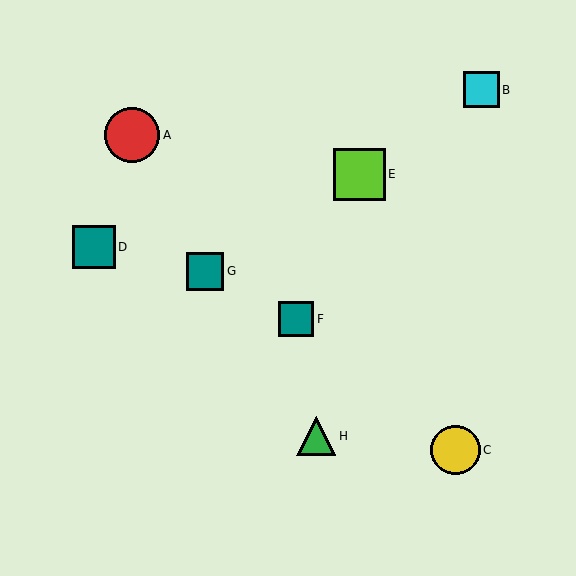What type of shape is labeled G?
Shape G is a teal square.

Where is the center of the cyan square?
The center of the cyan square is at (481, 90).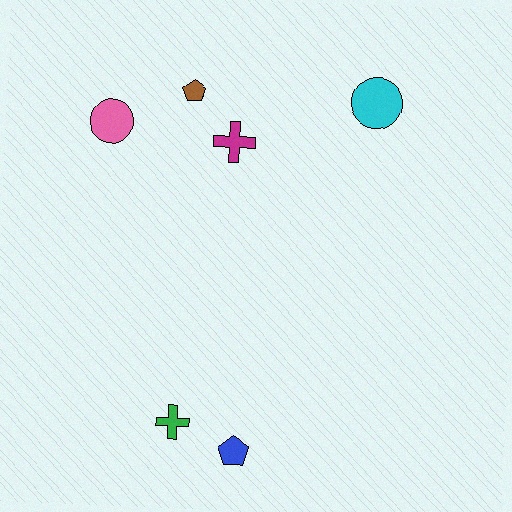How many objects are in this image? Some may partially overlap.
There are 6 objects.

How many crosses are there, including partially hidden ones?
There are 2 crosses.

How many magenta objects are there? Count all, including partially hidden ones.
There is 1 magenta object.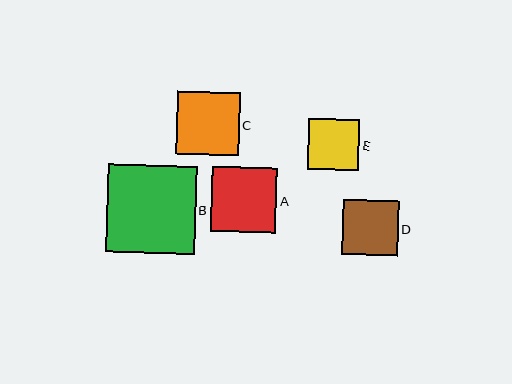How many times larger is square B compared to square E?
Square B is approximately 1.7 times the size of square E.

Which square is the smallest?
Square E is the smallest with a size of approximately 51 pixels.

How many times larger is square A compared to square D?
Square A is approximately 1.2 times the size of square D.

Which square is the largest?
Square B is the largest with a size of approximately 88 pixels.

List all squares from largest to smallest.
From largest to smallest: B, A, C, D, E.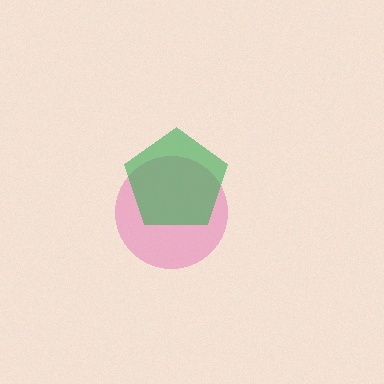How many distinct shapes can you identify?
There are 2 distinct shapes: a pink circle, a green pentagon.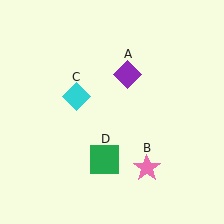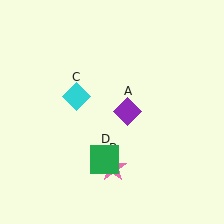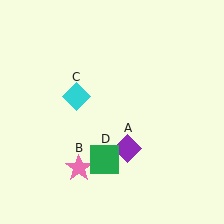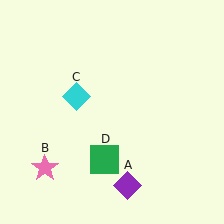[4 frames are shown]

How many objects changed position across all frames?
2 objects changed position: purple diamond (object A), pink star (object B).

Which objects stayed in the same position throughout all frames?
Cyan diamond (object C) and green square (object D) remained stationary.